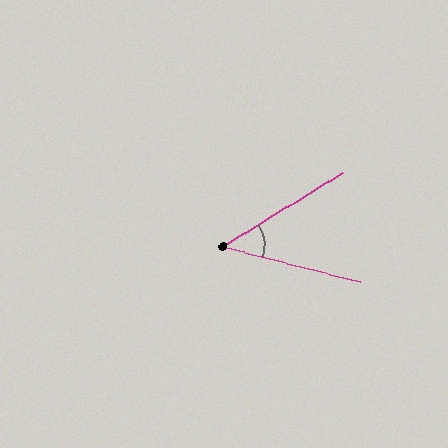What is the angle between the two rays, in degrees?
Approximately 46 degrees.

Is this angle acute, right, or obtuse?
It is acute.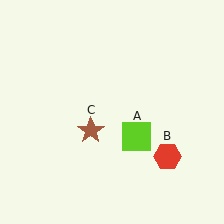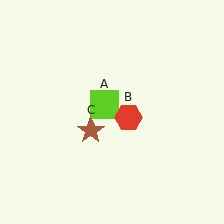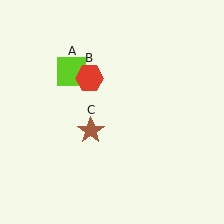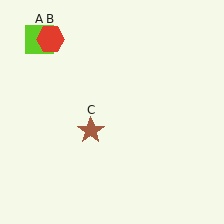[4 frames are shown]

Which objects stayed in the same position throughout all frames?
Brown star (object C) remained stationary.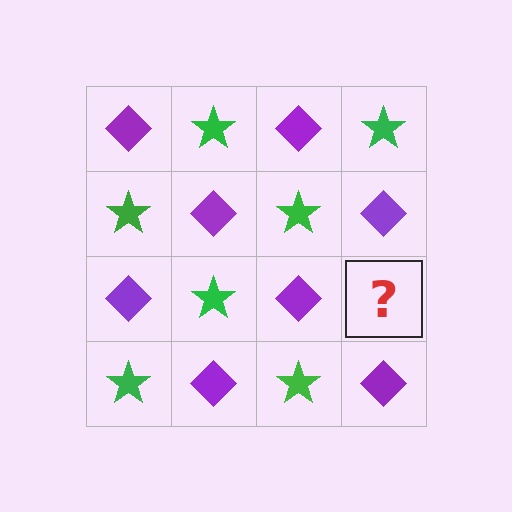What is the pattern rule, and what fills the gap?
The rule is that it alternates purple diamond and green star in a checkerboard pattern. The gap should be filled with a green star.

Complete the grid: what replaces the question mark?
The question mark should be replaced with a green star.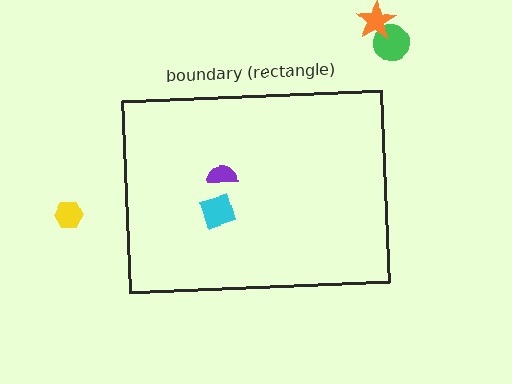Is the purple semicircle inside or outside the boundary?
Inside.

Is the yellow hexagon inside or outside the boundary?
Outside.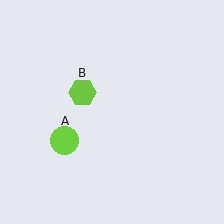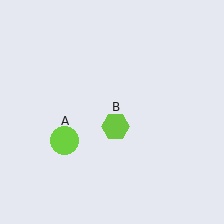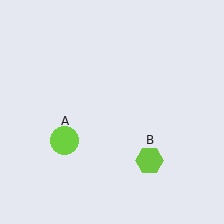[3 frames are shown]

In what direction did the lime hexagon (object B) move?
The lime hexagon (object B) moved down and to the right.